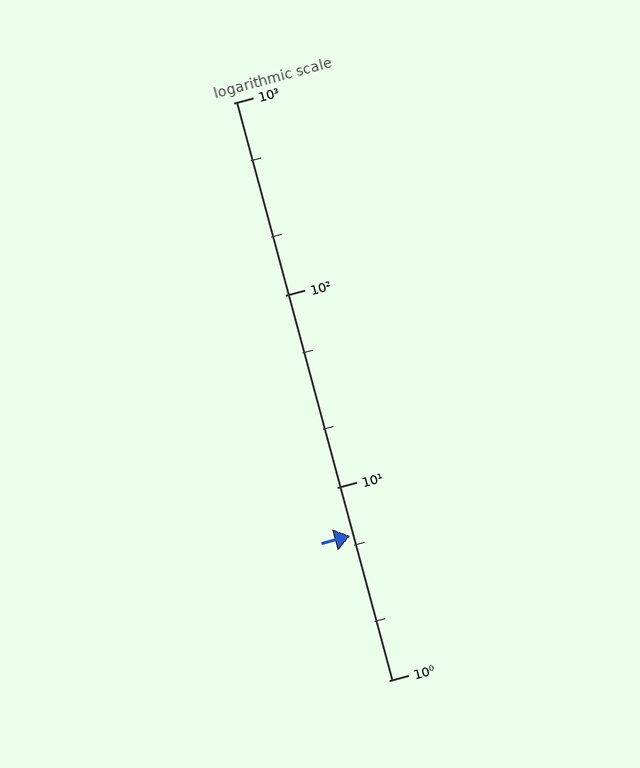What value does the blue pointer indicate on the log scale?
The pointer indicates approximately 5.6.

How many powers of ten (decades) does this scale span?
The scale spans 3 decades, from 1 to 1000.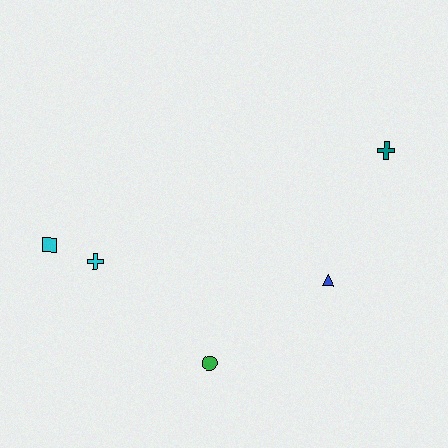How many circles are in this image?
There is 1 circle.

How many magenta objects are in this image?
There are no magenta objects.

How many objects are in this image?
There are 5 objects.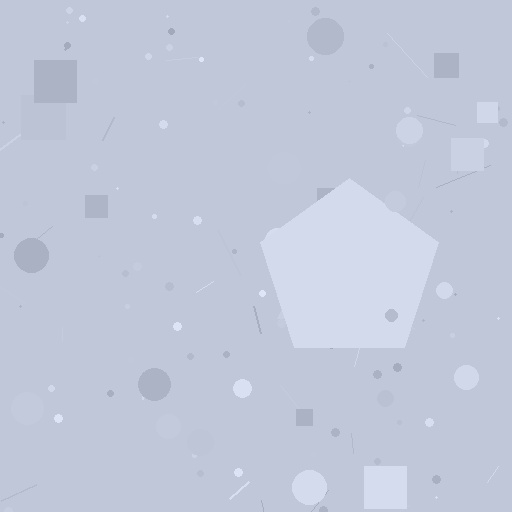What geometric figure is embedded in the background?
A pentagon is embedded in the background.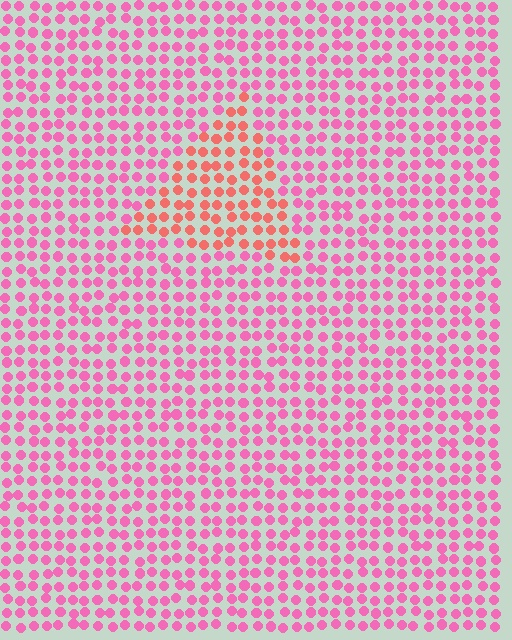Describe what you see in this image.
The image is filled with small pink elements in a uniform arrangement. A triangle-shaped region is visible where the elements are tinted to a slightly different hue, forming a subtle color boundary.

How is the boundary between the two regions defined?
The boundary is defined purely by a slight shift in hue (about 35 degrees). Spacing, size, and orientation are identical on both sides.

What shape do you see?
I see a triangle.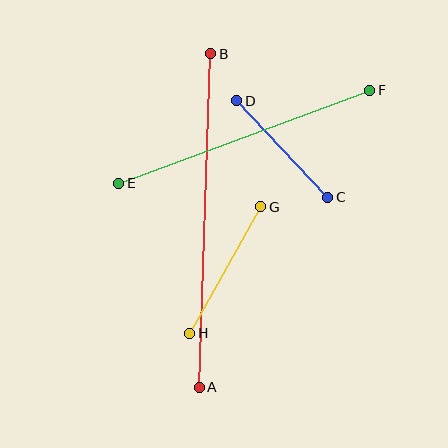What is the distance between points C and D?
The distance is approximately 132 pixels.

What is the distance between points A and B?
The distance is approximately 334 pixels.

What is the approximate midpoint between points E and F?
The midpoint is at approximately (244, 137) pixels.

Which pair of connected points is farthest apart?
Points A and B are farthest apart.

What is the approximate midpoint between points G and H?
The midpoint is at approximately (225, 270) pixels.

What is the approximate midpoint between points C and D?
The midpoint is at approximately (282, 149) pixels.